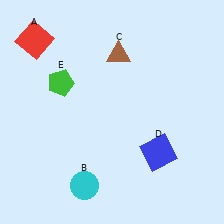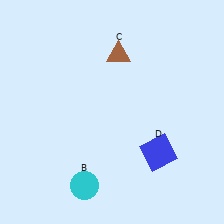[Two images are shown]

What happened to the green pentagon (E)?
The green pentagon (E) was removed in Image 2. It was in the top-left area of Image 1.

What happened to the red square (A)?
The red square (A) was removed in Image 2. It was in the top-left area of Image 1.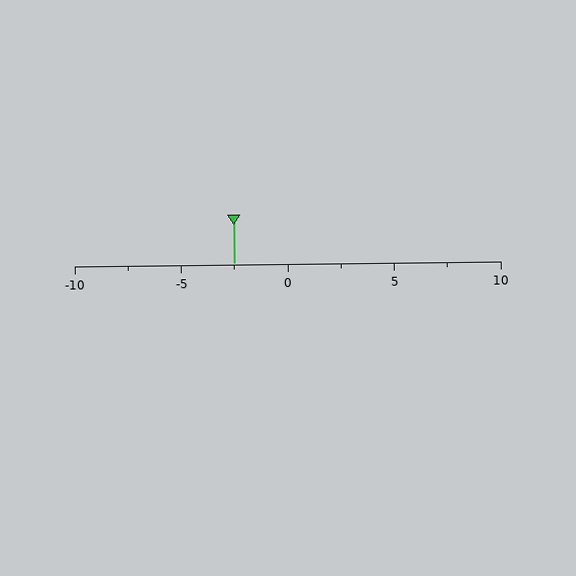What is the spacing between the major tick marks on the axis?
The major ticks are spaced 5 apart.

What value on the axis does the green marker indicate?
The marker indicates approximately -2.5.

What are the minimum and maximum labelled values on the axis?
The axis runs from -10 to 10.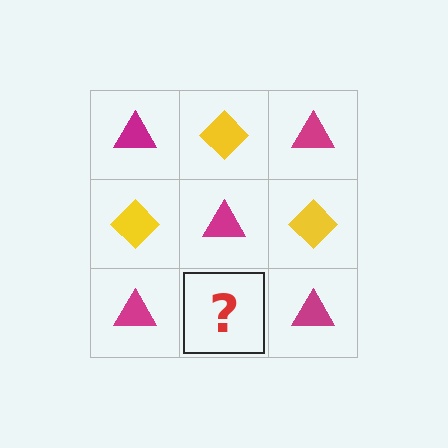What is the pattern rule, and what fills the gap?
The rule is that it alternates magenta triangle and yellow diamond in a checkerboard pattern. The gap should be filled with a yellow diamond.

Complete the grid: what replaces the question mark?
The question mark should be replaced with a yellow diamond.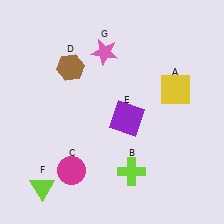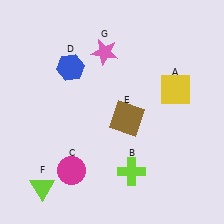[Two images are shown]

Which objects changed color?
D changed from brown to blue. E changed from purple to brown.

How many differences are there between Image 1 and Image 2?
There are 2 differences between the two images.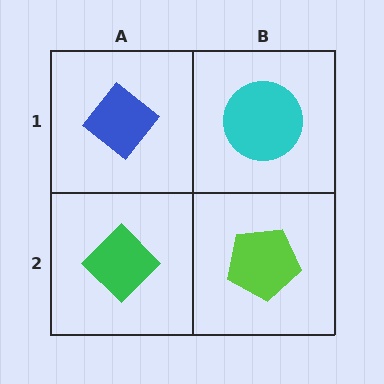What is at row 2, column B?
A lime pentagon.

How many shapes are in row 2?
2 shapes.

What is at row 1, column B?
A cyan circle.